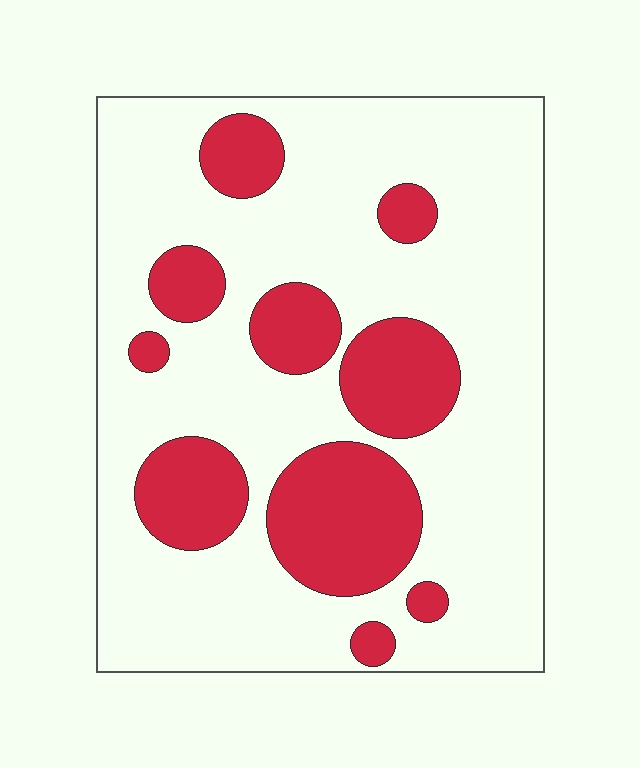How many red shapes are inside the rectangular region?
10.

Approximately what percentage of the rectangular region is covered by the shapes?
Approximately 25%.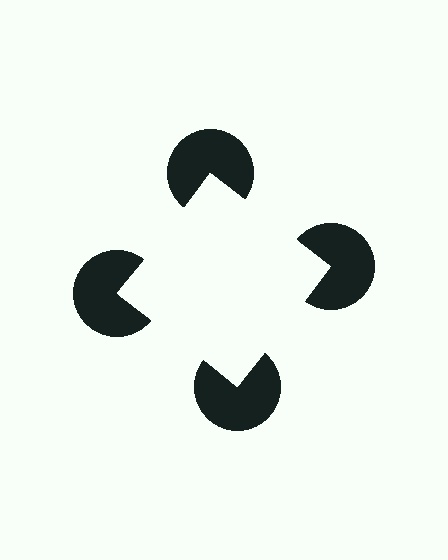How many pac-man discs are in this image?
There are 4 — one at each vertex of the illusory square.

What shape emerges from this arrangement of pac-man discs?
An illusory square — its edges are inferred from the aligned wedge cuts in the pac-man discs, not physically drawn.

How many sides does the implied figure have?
4 sides.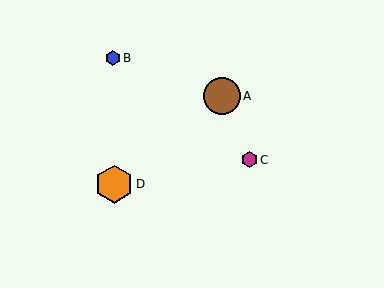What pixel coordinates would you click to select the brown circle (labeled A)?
Click at (222, 96) to select the brown circle A.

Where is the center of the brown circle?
The center of the brown circle is at (222, 96).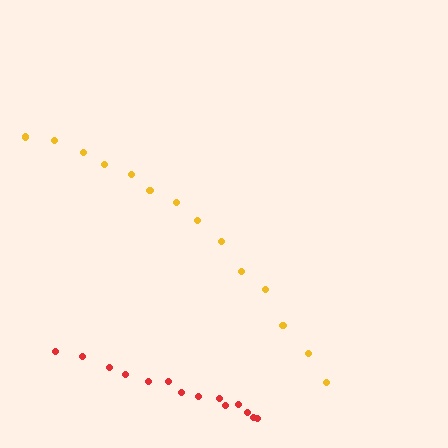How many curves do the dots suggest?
There are 2 distinct paths.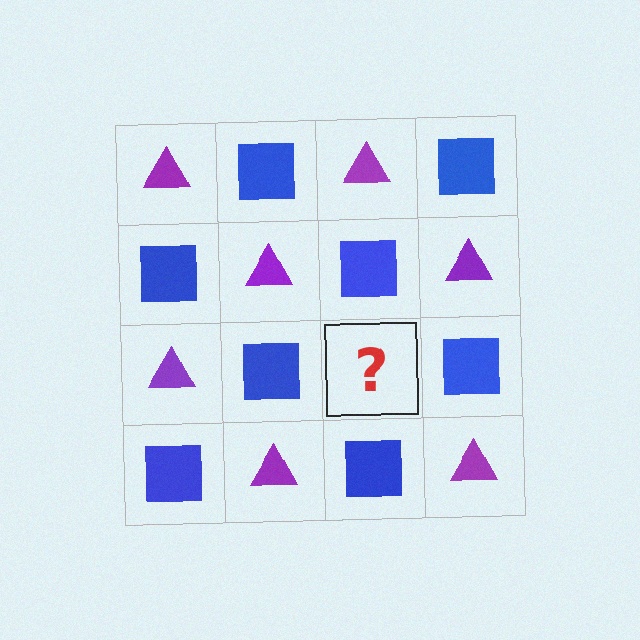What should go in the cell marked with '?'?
The missing cell should contain a purple triangle.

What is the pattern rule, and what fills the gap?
The rule is that it alternates purple triangle and blue square in a checkerboard pattern. The gap should be filled with a purple triangle.